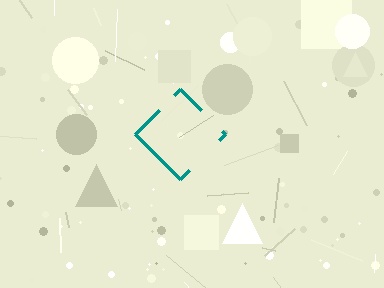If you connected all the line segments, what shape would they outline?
They would outline a diamond.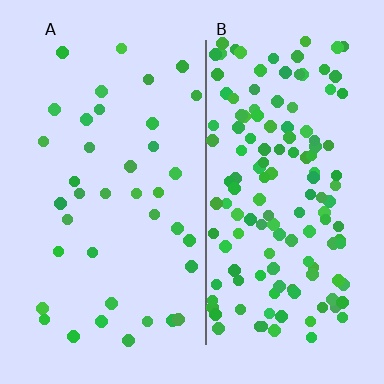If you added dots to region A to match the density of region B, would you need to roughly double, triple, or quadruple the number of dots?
Approximately quadruple.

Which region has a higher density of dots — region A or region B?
B (the right).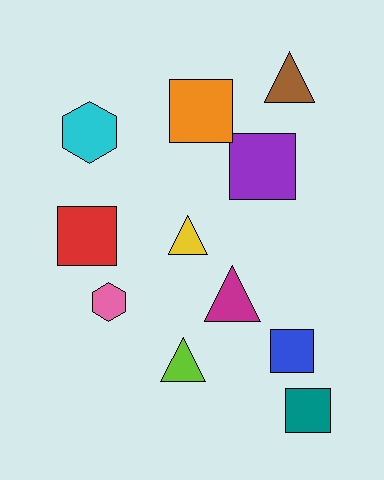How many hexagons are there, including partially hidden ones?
There are 2 hexagons.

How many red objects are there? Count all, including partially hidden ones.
There is 1 red object.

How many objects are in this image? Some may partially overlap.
There are 11 objects.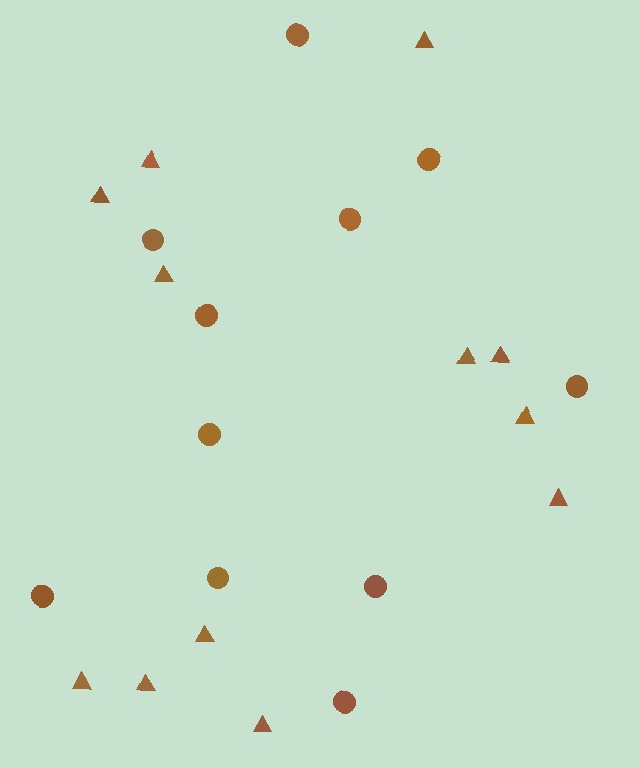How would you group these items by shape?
There are 2 groups: one group of circles (11) and one group of triangles (12).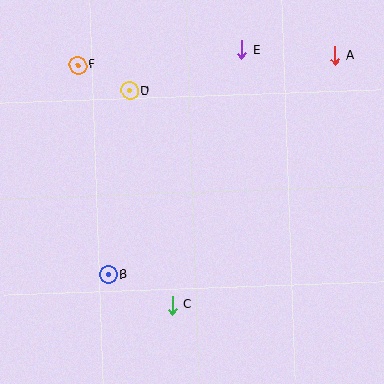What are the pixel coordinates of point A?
Point A is at (335, 56).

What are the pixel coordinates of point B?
Point B is at (108, 275).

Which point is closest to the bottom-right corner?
Point C is closest to the bottom-right corner.